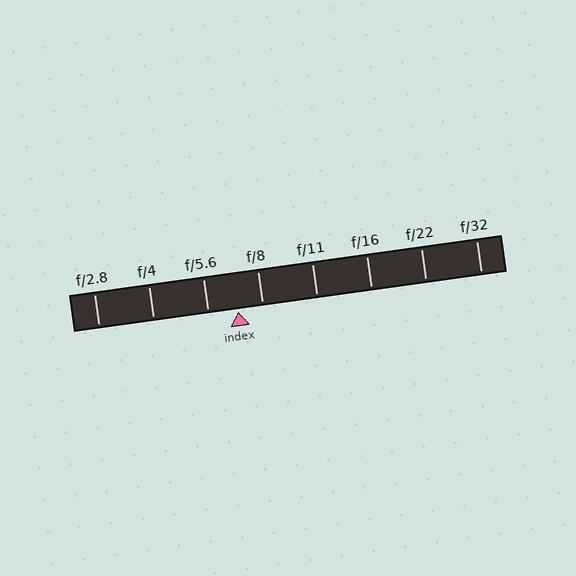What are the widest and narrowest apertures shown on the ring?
The widest aperture shown is f/2.8 and the narrowest is f/32.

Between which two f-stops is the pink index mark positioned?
The index mark is between f/5.6 and f/8.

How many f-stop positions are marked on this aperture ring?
There are 8 f-stop positions marked.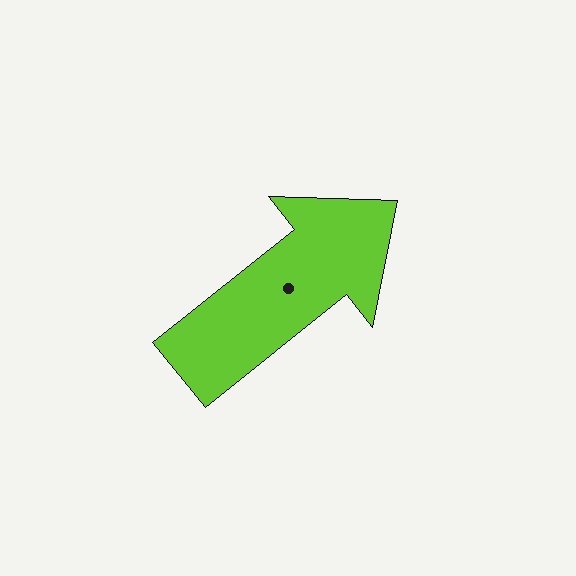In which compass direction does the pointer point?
Northeast.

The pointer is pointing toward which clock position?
Roughly 2 o'clock.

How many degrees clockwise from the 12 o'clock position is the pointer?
Approximately 51 degrees.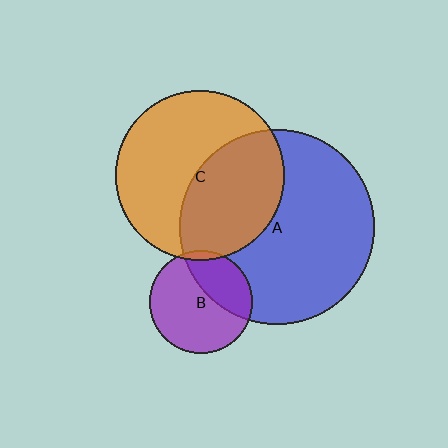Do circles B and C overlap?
Yes.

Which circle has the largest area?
Circle A (blue).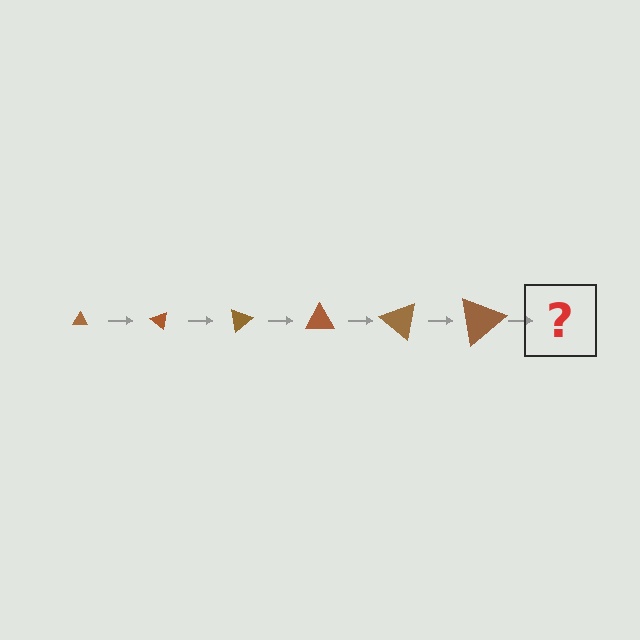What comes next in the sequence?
The next element should be a triangle, larger than the previous one and rotated 240 degrees from the start.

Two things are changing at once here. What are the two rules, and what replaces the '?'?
The two rules are that the triangle grows larger each step and it rotates 40 degrees each step. The '?' should be a triangle, larger than the previous one and rotated 240 degrees from the start.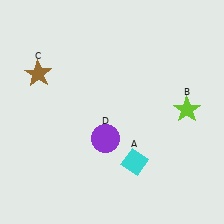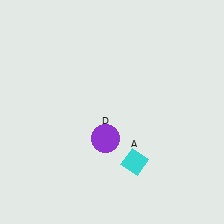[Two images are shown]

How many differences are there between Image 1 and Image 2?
There are 2 differences between the two images.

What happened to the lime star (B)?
The lime star (B) was removed in Image 2. It was in the top-right area of Image 1.